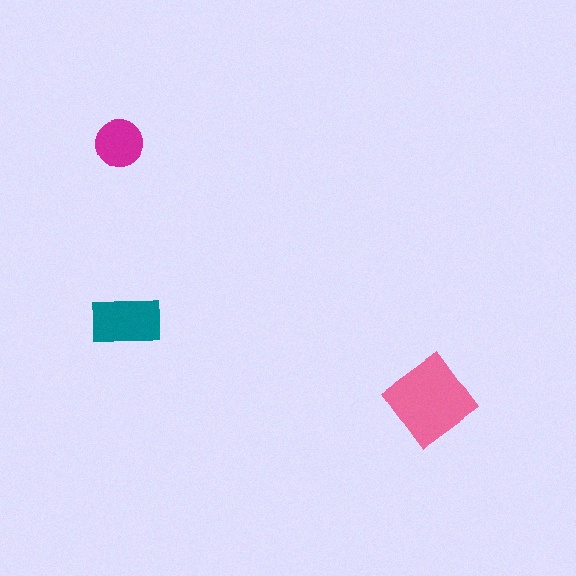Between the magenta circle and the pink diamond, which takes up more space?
The pink diamond.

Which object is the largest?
The pink diamond.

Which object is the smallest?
The magenta circle.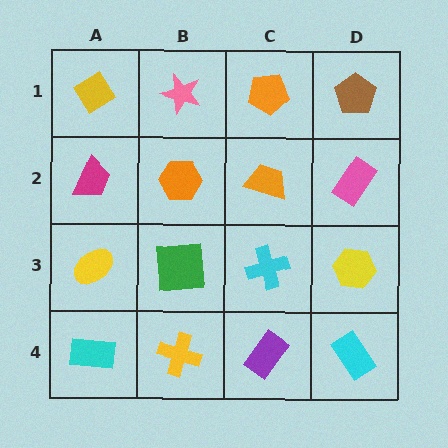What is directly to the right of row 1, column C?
A brown pentagon.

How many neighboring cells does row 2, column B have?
4.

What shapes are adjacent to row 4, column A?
A yellow ellipse (row 3, column A), a yellow cross (row 4, column B).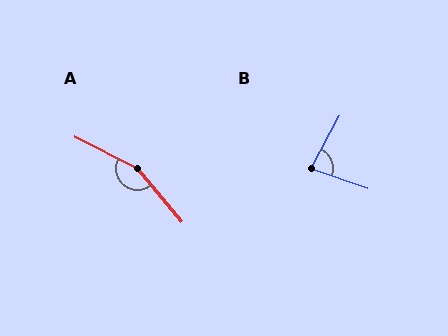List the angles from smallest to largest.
B (81°), A (156°).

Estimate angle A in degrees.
Approximately 156 degrees.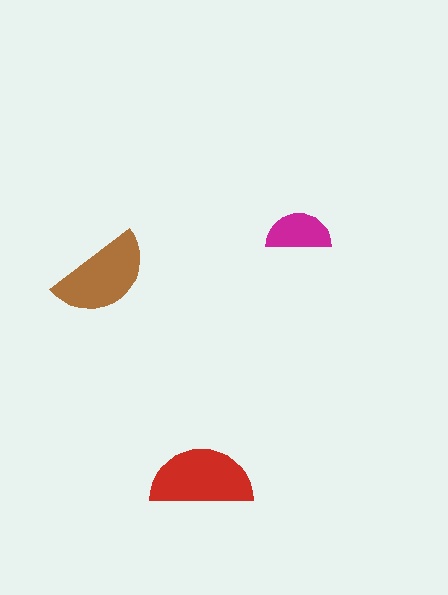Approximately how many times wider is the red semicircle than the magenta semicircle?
About 1.5 times wider.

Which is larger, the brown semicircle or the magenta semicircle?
The brown one.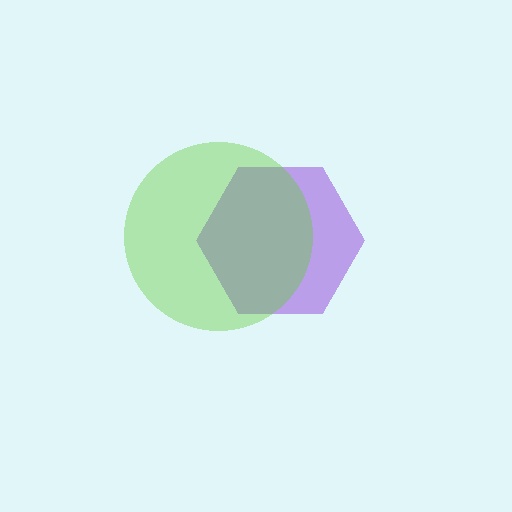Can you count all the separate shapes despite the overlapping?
Yes, there are 2 separate shapes.